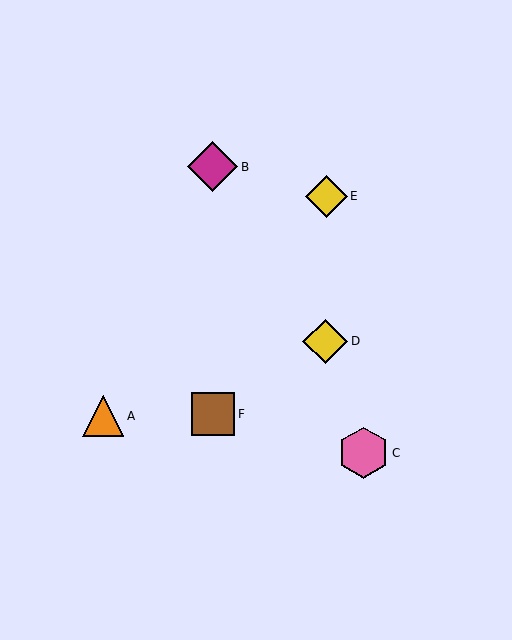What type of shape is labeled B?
Shape B is a magenta diamond.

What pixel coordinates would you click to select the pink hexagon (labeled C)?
Click at (364, 453) to select the pink hexagon C.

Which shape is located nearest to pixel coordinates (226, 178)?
The magenta diamond (labeled B) at (212, 167) is nearest to that location.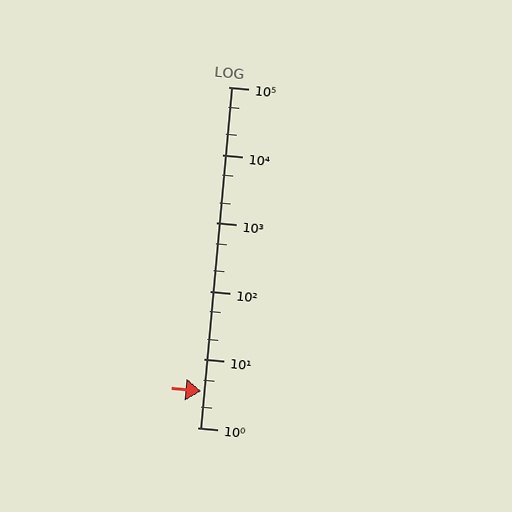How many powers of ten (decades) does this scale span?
The scale spans 5 decades, from 1 to 100000.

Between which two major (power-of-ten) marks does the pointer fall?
The pointer is between 1 and 10.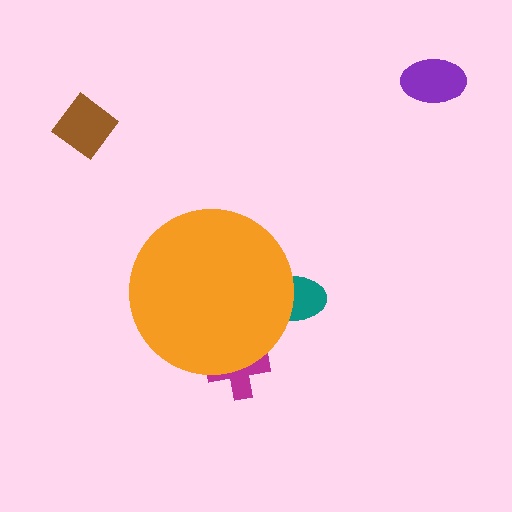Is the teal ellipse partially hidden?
Yes, the teal ellipse is partially hidden behind the orange circle.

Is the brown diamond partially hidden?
No, the brown diamond is fully visible.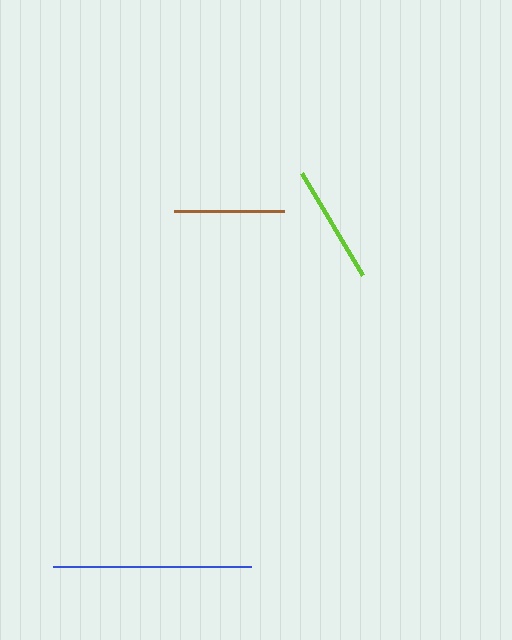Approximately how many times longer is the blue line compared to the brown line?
The blue line is approximately 1.8 times the length of the brown line.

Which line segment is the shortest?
The brown line is the shortest at approximately 111 pixels.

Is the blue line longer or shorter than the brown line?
The blue line is longer than the brown line.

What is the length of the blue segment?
The blue segment is approximately 198 pixels long.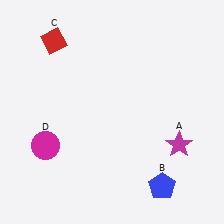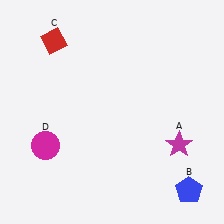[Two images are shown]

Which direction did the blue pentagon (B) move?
The blue pentagon (B) moved right.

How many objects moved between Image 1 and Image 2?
1 object moved between the two images.